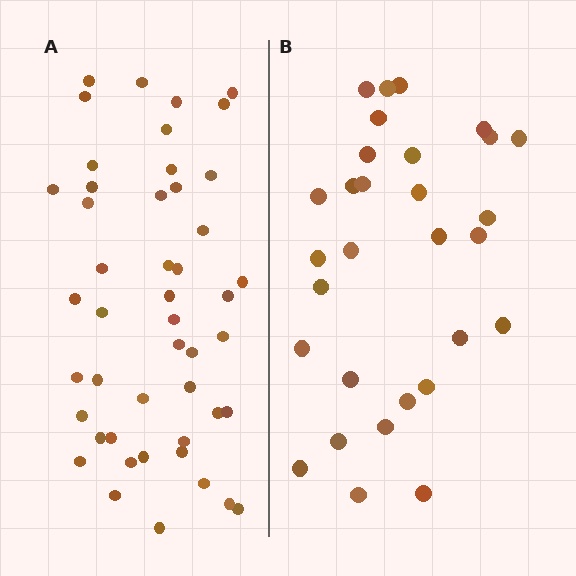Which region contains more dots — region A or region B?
Region A (the left region) has more dots.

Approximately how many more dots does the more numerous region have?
Region A has approximately 15 more dots than region B.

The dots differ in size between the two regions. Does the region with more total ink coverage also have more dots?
No. Region B has more total ink coverage because its dots are larger, but region A actually contains more individual dots. Total area can be misleading — the number of items is what matters here.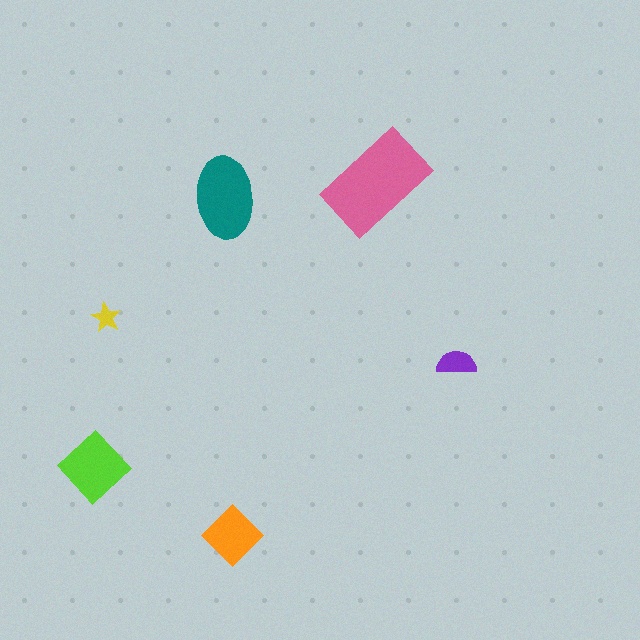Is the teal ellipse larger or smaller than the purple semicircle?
Larger.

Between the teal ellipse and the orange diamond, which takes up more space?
The teal ellipse.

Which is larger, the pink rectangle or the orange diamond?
The pink rectangle.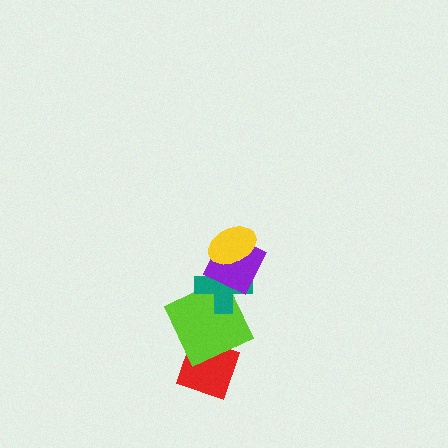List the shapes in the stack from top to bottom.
From top to bottom: the yellow ellipse, the purple square, the teal cross, the lime square, the red diamond.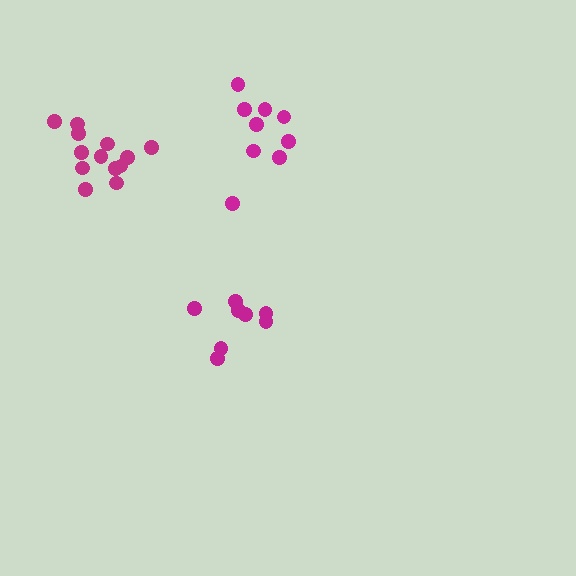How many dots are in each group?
Group 1: 13 dots, Group 2: 9 dots, Group 3: 8 dots (30 total).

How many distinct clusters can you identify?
There are 3 distinct clusters.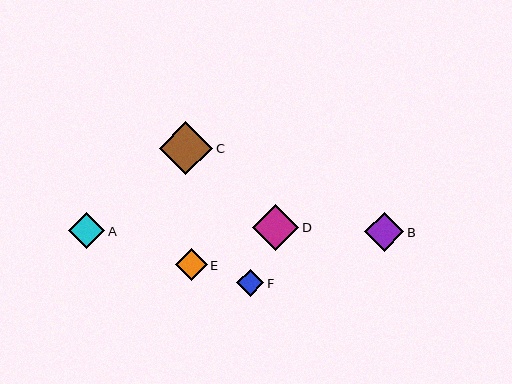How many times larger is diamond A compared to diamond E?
Diamond A is approximately 1.1 times the size of diamond E.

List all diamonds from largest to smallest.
From largest to smallest: C, D, B, A, E, F.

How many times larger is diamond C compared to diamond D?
Diamond C is approximately 1.1 times the size of diamond D.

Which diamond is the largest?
Diamond C is the largest with a size of approximately 53 pixels.